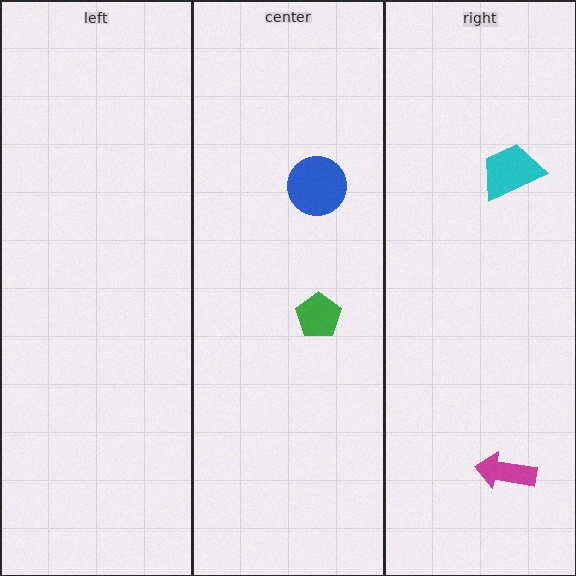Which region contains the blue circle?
The center region.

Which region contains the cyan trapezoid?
The right region.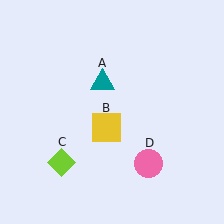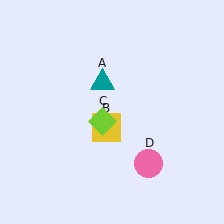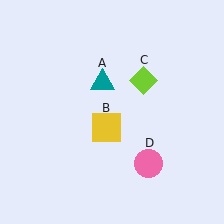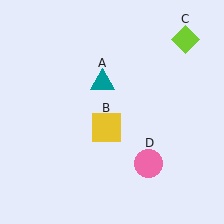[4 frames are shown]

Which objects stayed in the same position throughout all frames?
Teal triangle (object A) and yellow square (object B) and pink circle (object D) remained stationary.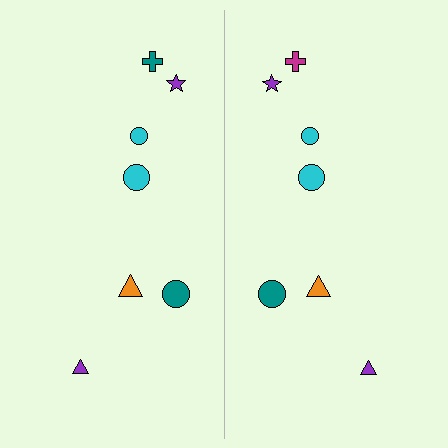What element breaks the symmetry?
The magenta cross on the right side breaks the symmetry — its mirror counterpart is teal.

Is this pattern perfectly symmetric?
No, the pattern is not perfectly symmetric. The magenta cross on the right side breaks the symmetry — its mirror counterpart is teal.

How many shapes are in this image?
There are 14 shapes in this image.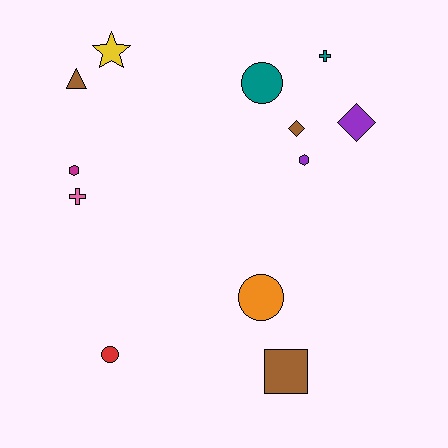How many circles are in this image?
There are 3 circles.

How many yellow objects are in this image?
There is 1 yellow object.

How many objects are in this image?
There are 12 objects.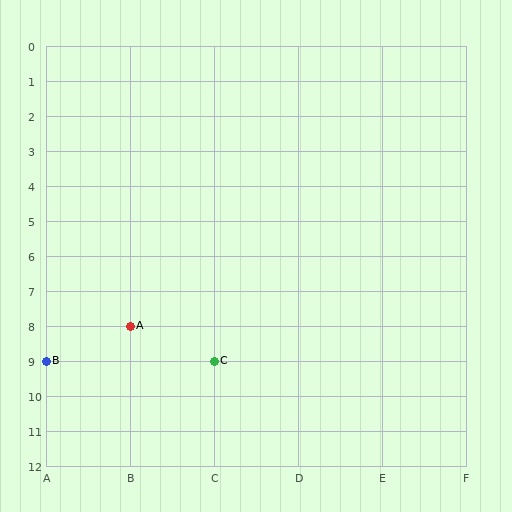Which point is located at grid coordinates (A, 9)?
Point B is at (A, 9).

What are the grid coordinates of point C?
Point C is at grid coordinates (C, 9).